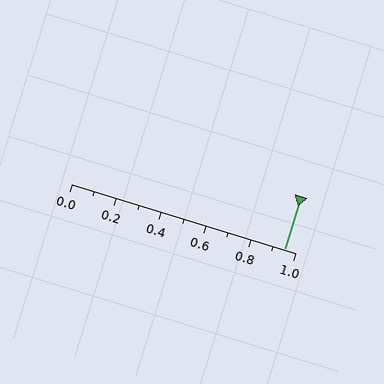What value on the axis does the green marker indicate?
The marker indicates approximately 0.95.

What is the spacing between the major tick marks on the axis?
The major ticks are spaced 0.2 apart.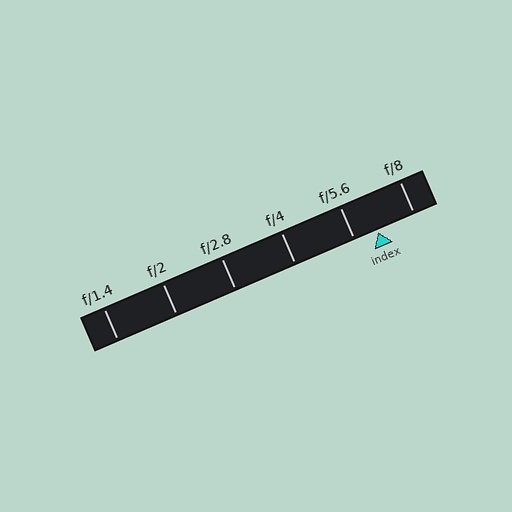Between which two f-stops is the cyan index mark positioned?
The index mark is between f/5.6 and f/8.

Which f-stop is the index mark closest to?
The index mark is closest to f/5.6.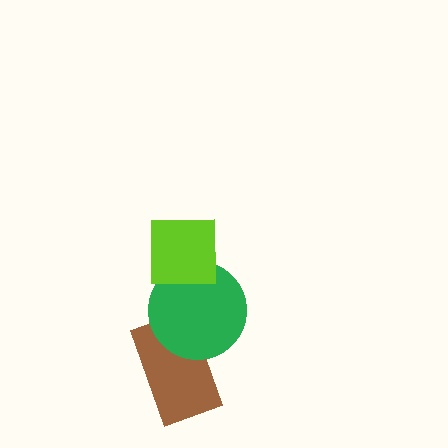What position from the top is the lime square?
The lime square is 1st from the top.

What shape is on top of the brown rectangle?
The green circle is on top of the brown rectangle.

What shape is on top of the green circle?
The lime square is on top of the green circle.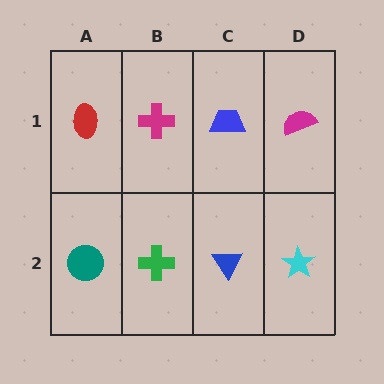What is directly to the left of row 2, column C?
A green cross.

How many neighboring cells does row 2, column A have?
2.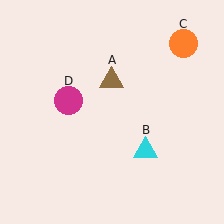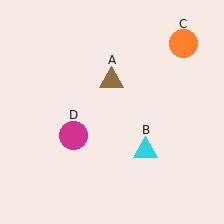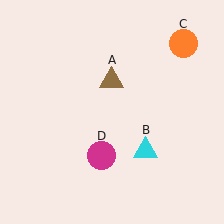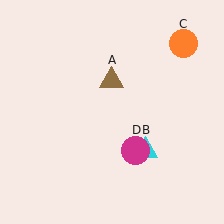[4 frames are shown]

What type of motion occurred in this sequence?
The magenta circle (object D) rotated counterclockwise around the center of the scene.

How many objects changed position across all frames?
1 object changed position: magenta circle (object D).